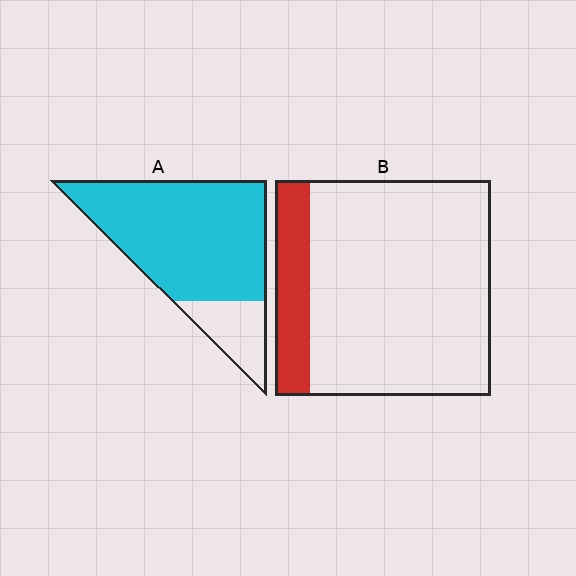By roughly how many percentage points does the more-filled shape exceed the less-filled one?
By roughly 65 percentage points (A over B).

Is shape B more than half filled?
No.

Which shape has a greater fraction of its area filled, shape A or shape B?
Shape A.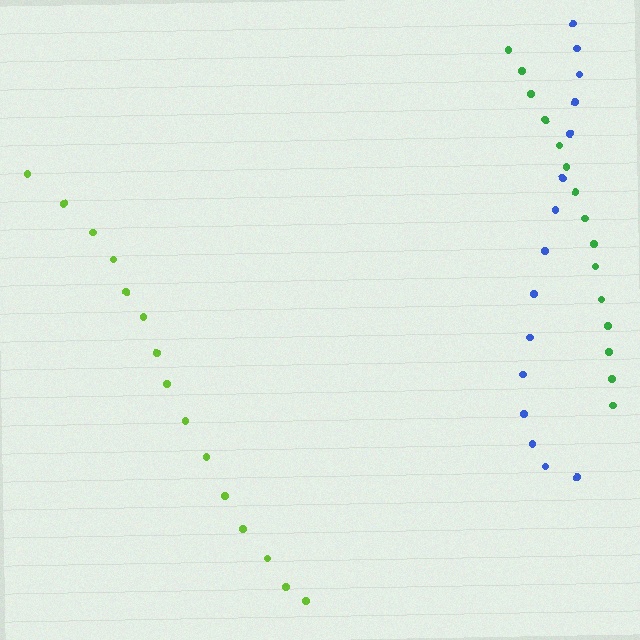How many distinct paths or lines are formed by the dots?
There are 3 distinct paths.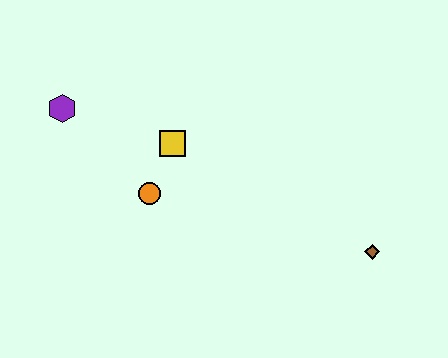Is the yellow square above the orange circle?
Yes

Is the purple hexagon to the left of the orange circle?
Yes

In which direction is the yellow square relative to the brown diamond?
The yellow square is to the left of the brown diamond.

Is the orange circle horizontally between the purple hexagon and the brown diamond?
Yes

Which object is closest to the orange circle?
The yellow square is closest to the orange circle.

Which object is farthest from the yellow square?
The brown diamond is farthest from the yellow square.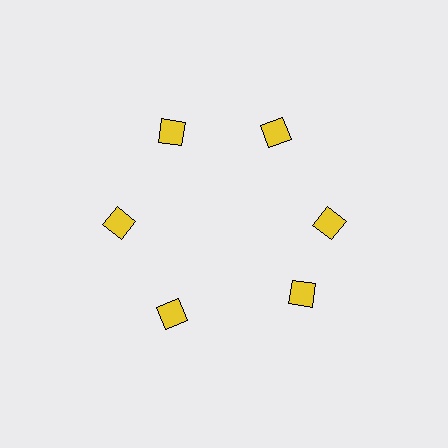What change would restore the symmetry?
The symmetry would be restored by rotating it back into even spacing with its neighbors so that all 6 diamonds sit at equal angles and equal distance from the center.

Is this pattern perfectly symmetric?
No. The 6 yellow diamonds are arranged in a ring, but one element near the 5 o'clock position is rotated out of alignment along the ring, breaking the 6-fold rotational symmetry.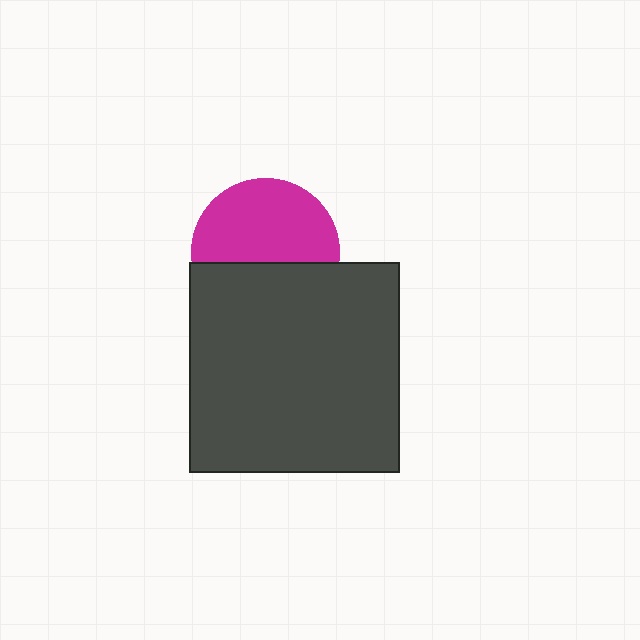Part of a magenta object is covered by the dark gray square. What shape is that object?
It is a circle.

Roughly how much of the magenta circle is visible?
About half of it is visible (roughly 58%).